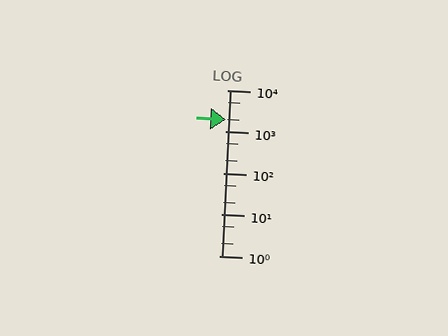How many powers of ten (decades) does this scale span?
The scale spans 4 decades, from 1 to 10000.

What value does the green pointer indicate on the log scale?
The pointer indicates approximately 1900.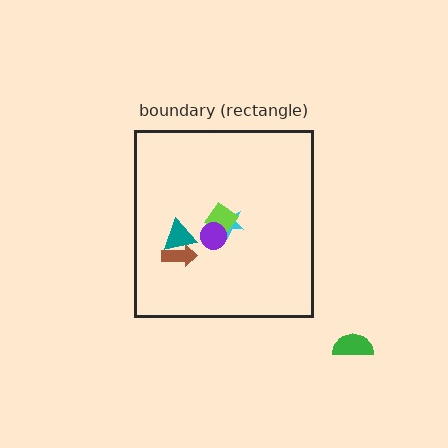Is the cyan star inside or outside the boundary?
Inside.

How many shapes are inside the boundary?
5 inside, 1 outside.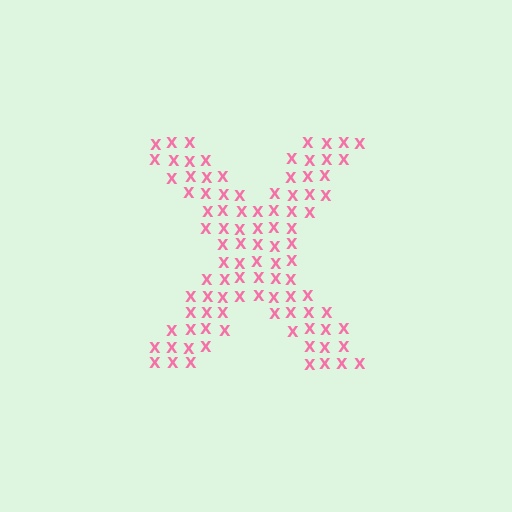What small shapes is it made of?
It is made of small letter X's.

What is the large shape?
The large shape is the letter X.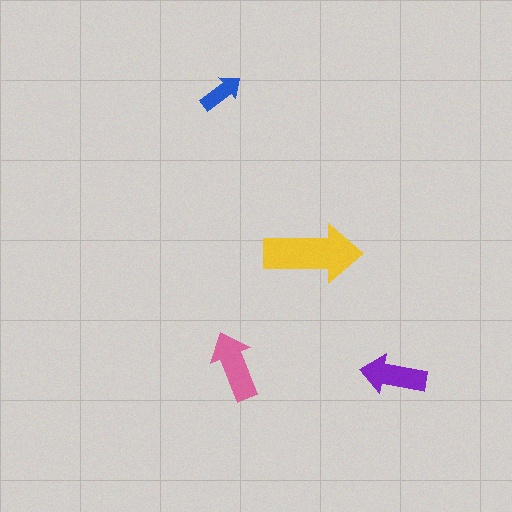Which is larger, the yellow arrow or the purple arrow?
The yellow one.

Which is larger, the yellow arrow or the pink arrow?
The yellow one.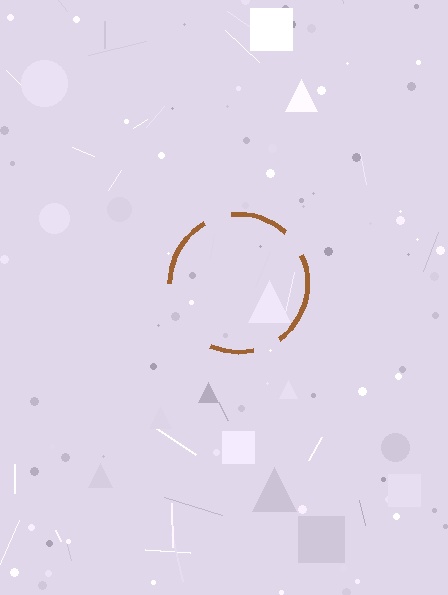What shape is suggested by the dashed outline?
The dashed outline suggests a circle.